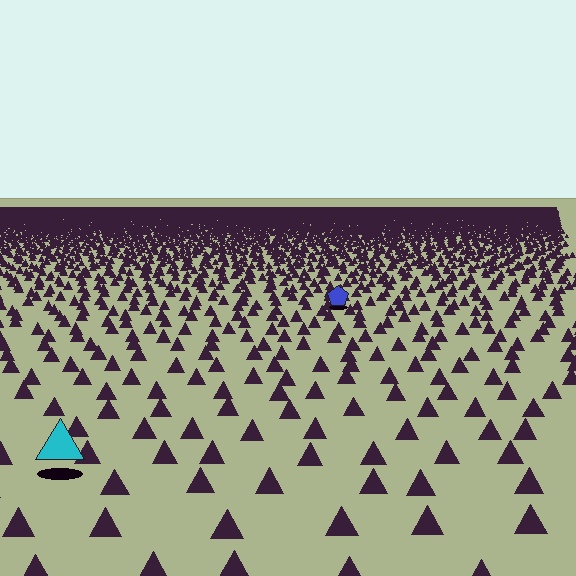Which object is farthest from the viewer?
The blue pentagon is farthest from the viewer. It appears smaller and the ground texture around it is denser.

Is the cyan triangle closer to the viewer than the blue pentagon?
Yes. The cyan triangle is closer — you can tell from the texture gradient: the ground texture is coarser near it.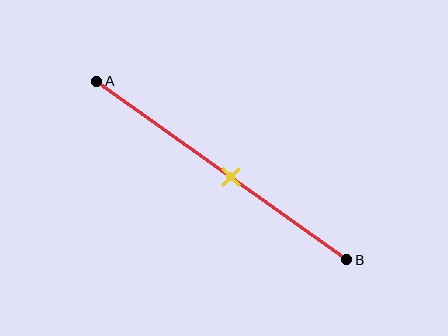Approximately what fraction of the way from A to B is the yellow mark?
The yellow mark is approximately 55% of the way from A to B.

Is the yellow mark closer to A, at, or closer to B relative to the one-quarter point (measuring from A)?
The yellow mark is closer to point B than the one-quarter point of segment AB.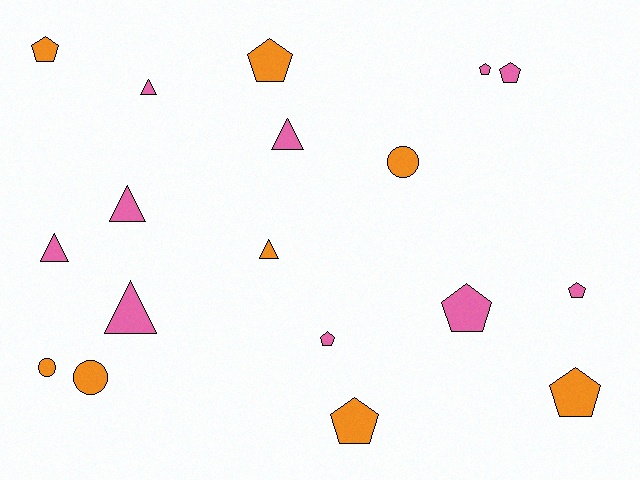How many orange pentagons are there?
There are 4 orange pentagons.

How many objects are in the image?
There are 18 objects.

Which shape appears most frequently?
Pentagon, with 9 objects.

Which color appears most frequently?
Pink, with 10 objects.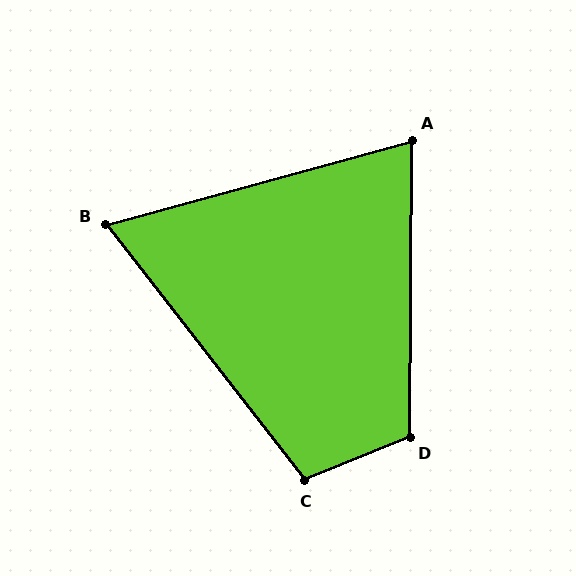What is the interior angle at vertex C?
Approximately 106 degrees (obtuse).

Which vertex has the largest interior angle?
D, at approximately 113 degrees.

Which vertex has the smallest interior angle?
B, at approximately 67 degrees.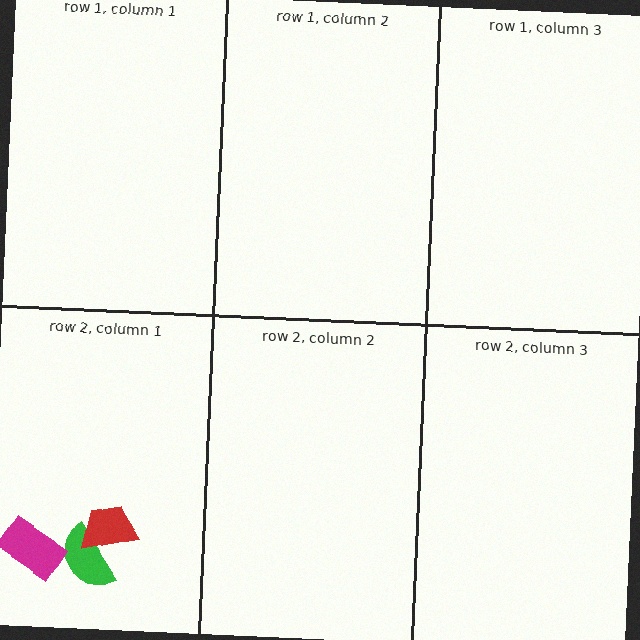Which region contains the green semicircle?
The row 2, column 1 region.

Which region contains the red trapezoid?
The row 2, column 1 region.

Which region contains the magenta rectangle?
The row 2, column 1 region.